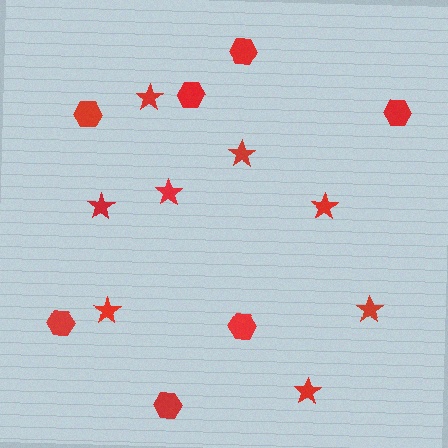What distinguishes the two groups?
There are 2 groups: one group of stars (8) and one group of hexagons (7).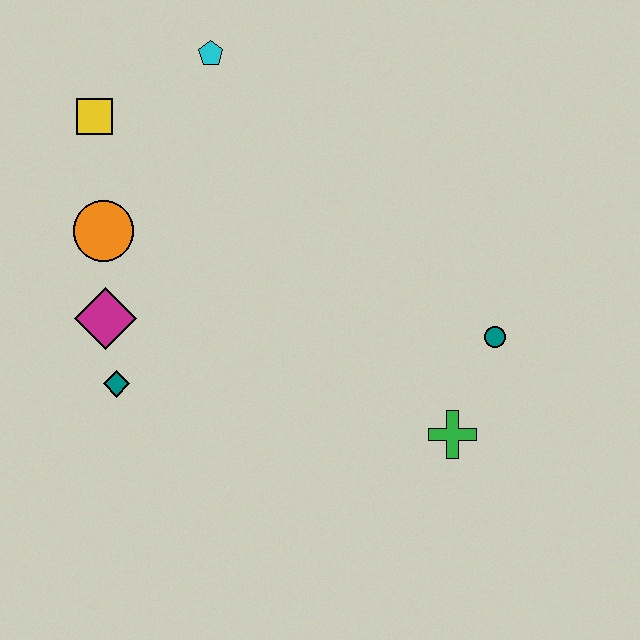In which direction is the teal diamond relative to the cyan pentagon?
The teal diamond is below the cyan pentagon.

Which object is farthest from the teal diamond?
The teal circle is farthest from the teal diamond.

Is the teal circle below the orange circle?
Yes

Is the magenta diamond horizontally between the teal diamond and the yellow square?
Yes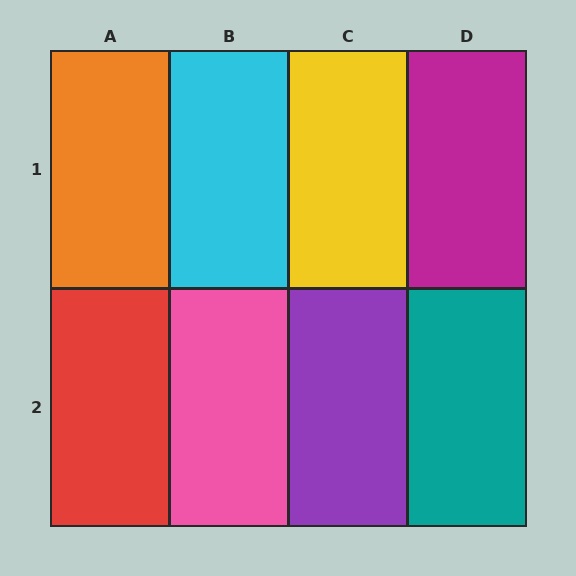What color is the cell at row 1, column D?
Magenta.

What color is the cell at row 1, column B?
Cyan.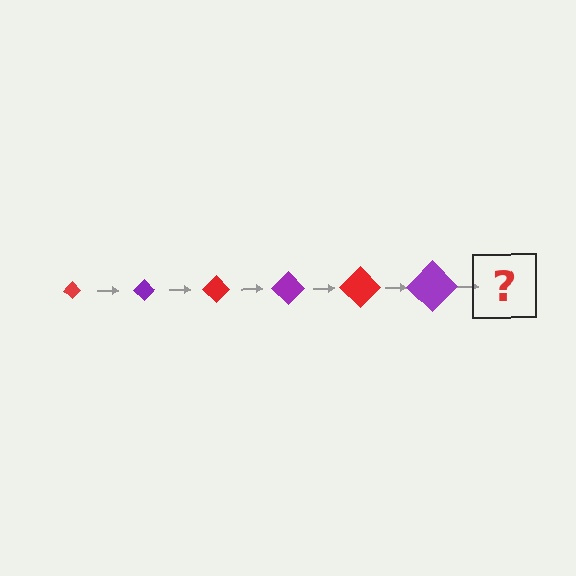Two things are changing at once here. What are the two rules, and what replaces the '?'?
The two rules are that the diamond grows larger each step and the color cycles through red and purple. The '?' should be a red diamond, larger than the previous one.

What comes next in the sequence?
The next element should be a red diamond, larger than the previous one.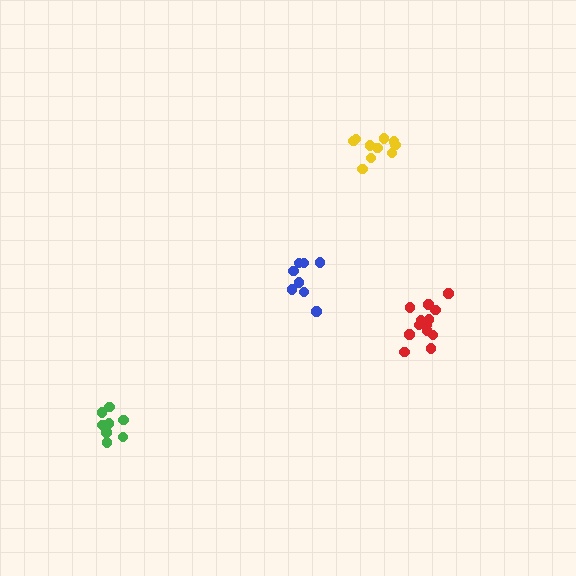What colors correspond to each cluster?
The clusters are colored: yellow, blue, green, red.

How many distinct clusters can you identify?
There are 4 distinct clusters.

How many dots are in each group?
Group 1: 10 dots, Group 2: 8 dots, Group 3: 8 dots, Group 4: 13 dots (39 total).